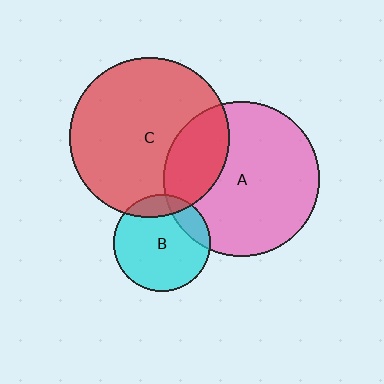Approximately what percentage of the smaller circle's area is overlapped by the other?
Approximately 25%.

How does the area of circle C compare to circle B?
Approximately 2.7 times.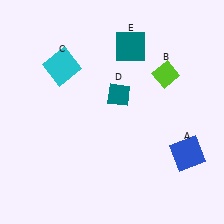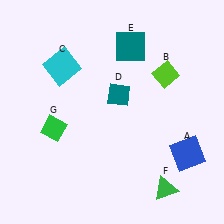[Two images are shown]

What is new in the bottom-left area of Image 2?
A green diamond (G) was added in the bottom-left area of Image 2.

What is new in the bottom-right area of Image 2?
A green triangle (F) was added in the bottom-right area of Image 2.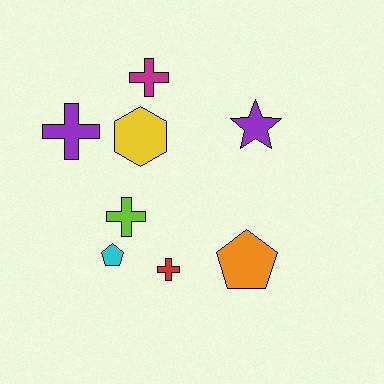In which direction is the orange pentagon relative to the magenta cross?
The orange pentagon is below the magenta cross.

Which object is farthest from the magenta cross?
The orange pentagon is farthest from the magenta cross.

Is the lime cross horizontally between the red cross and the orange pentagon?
No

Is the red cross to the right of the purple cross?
Yes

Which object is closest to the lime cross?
The cyan pentagon is closest to the lime cross.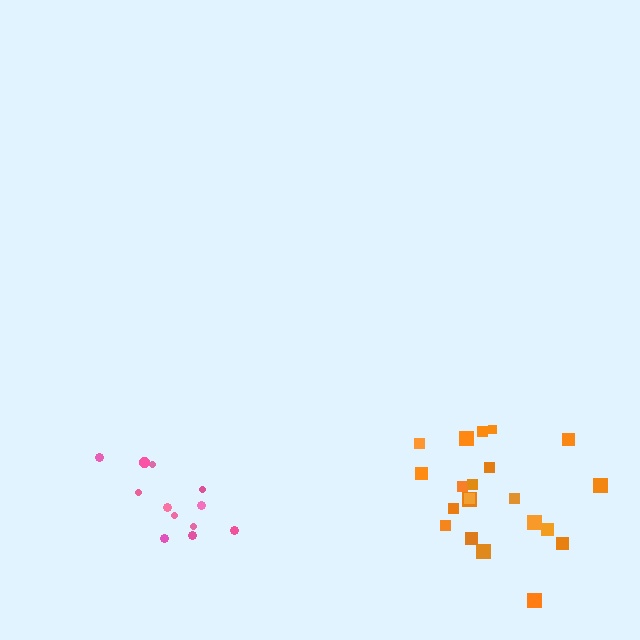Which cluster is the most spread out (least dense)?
Pink.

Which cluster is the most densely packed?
Orange.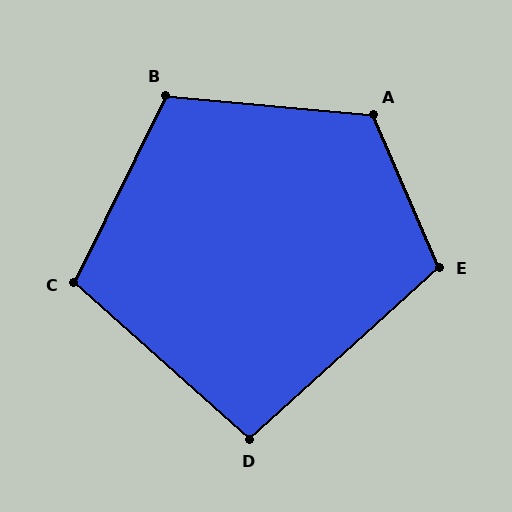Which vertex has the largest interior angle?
A, at approximately 118 degrees.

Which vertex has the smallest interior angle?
D, at approximately 96 degrees.